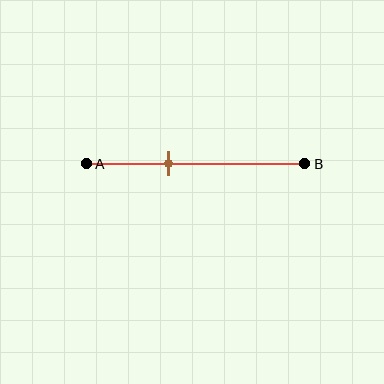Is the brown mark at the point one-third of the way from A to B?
No, the mark is at about 35% from A, not at the 33% one-third point.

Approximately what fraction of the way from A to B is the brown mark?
The brown mark is approximately 35% of the way from A to B.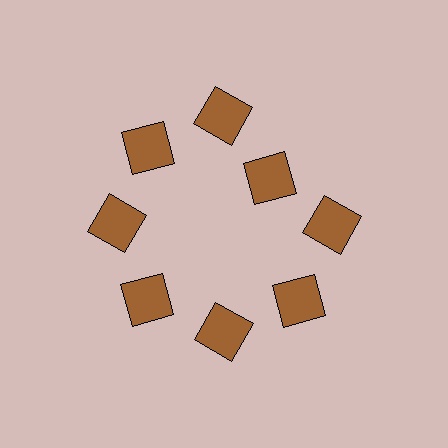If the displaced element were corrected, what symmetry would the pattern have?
It would have 8-fold rotational symmetry — the pattern would map onto itself every 45 degrees.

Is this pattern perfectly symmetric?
No. The 8 brown squares are arranged in a ring, but one element near the 2 o'clock position is pulled inward toward the center, breaking the 8-fold rotational symmetry.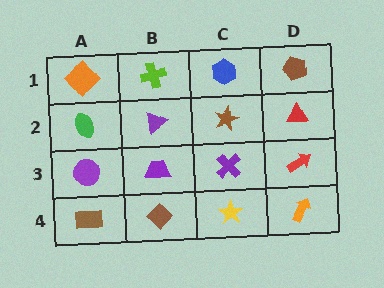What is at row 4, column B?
A brown diamond.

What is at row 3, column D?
A red arrow.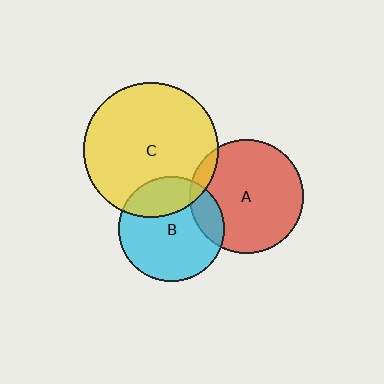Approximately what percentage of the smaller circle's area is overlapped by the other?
Approximately 10%.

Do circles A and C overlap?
Yes.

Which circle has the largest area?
Circle C (yellow).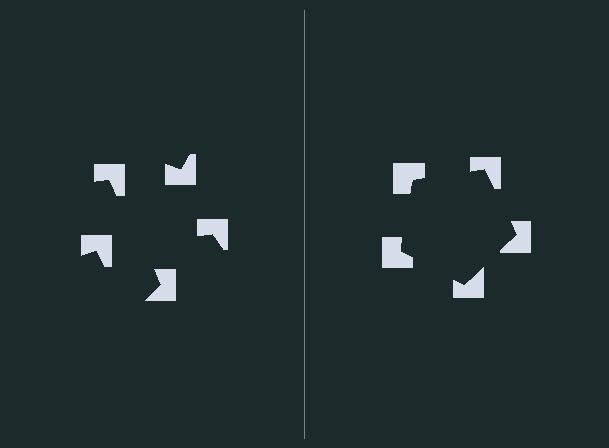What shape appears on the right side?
An illusory pentagon.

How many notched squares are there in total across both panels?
10 — 5 on each side.